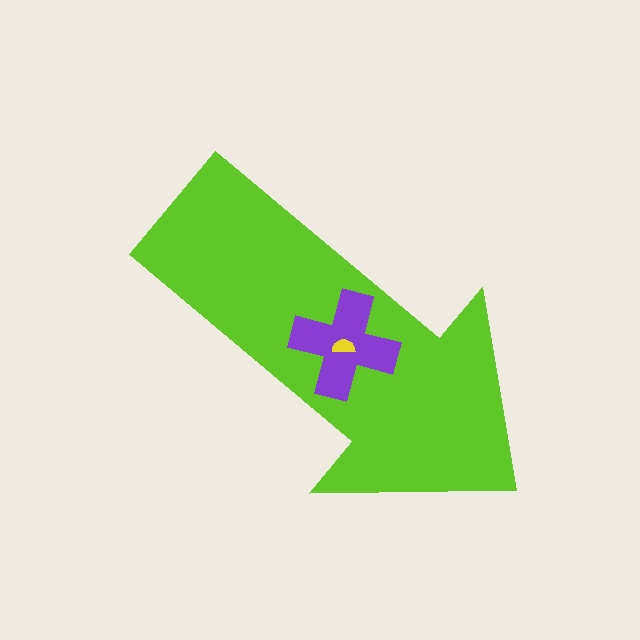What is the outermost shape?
The lime arrow.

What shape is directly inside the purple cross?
The yellow semicircle.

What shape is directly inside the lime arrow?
The purple cross.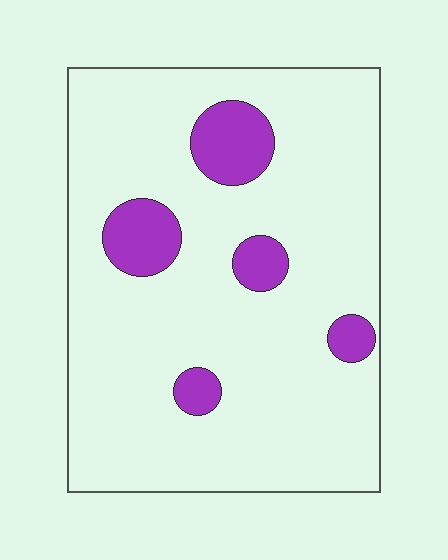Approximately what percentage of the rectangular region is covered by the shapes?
Approximately 15%.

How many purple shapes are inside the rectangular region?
5.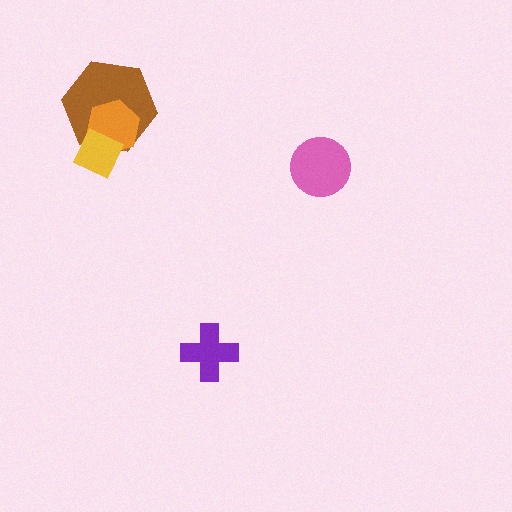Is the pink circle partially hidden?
No, no other shape covers it.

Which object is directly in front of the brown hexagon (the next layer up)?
The orange hexagon is directly in front of the brown hexagon.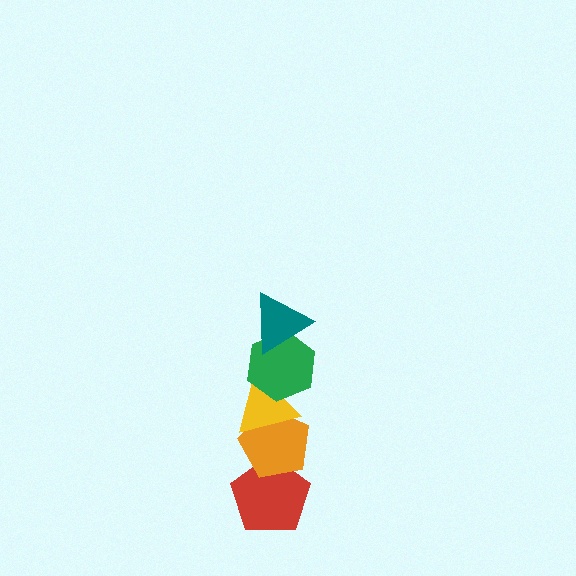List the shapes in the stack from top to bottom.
From top to bottom: the teal triangle, the green hexagon, the yellow triangle, the orange pentagon, the red pentagon.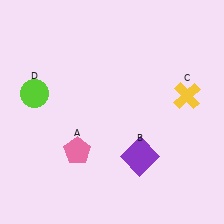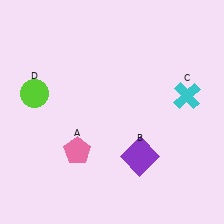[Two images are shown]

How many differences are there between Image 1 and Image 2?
There is 1 difference between the two images.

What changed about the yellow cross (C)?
In Image 1, C is yellow. In Image 2, it changed to cyan.